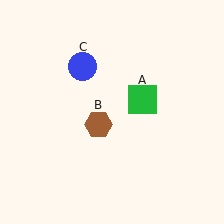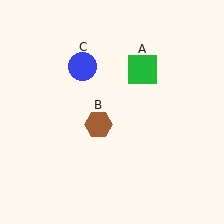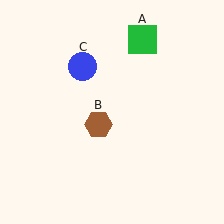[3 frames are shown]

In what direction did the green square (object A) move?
The green square (object A) moved up.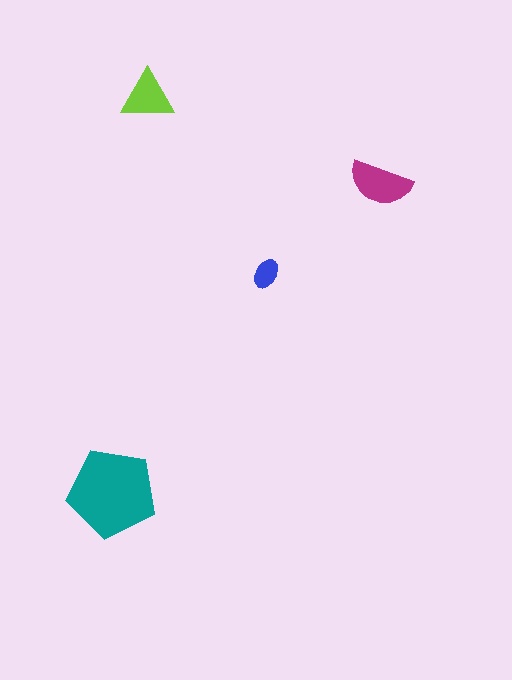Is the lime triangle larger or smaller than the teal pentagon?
Smaller.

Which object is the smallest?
The blue ellipse.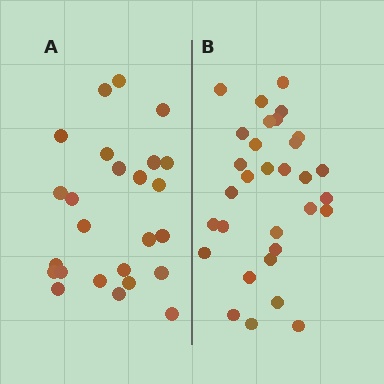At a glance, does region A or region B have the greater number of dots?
Region B (the right region) has more dots.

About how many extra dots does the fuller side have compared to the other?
Region B has about 6 more dots than region A.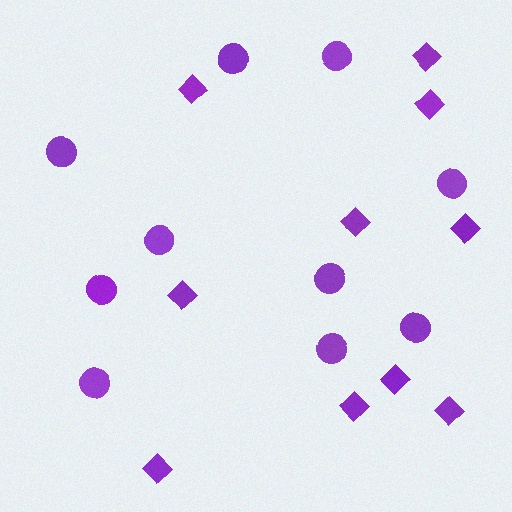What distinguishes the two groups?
There are 2 groups: one group of circles (10) and one group of diamonds (10).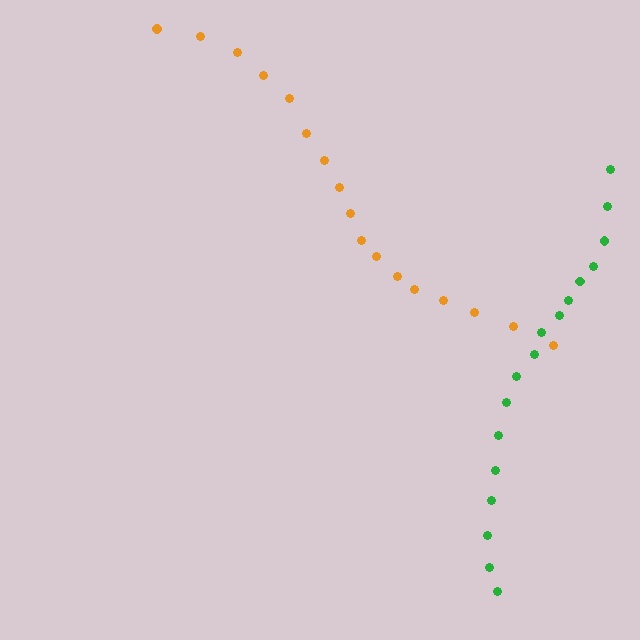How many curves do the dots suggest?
There are 2 distinct paths.